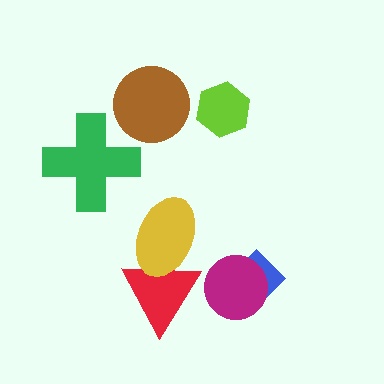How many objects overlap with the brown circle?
0 objects overlap with the brown circle.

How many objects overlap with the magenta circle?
1 object overlaps with the magenta circle.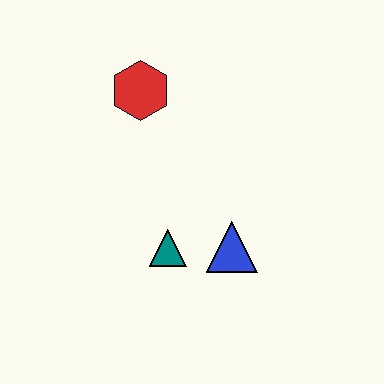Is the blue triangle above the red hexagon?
No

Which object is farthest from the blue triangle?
The red hexagon is farthest from the blue triangle.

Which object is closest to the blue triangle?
The teal triangle is closest to the blue triangle.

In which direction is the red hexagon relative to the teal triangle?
The red hexagon is above the teal triangle.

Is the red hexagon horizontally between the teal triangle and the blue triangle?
No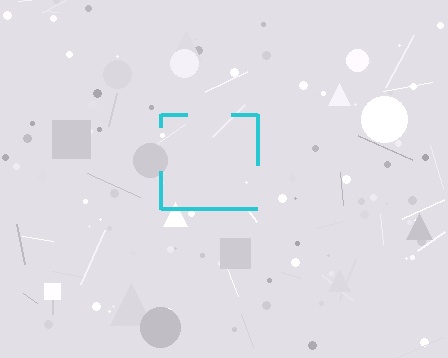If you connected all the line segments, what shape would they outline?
They would outline a square.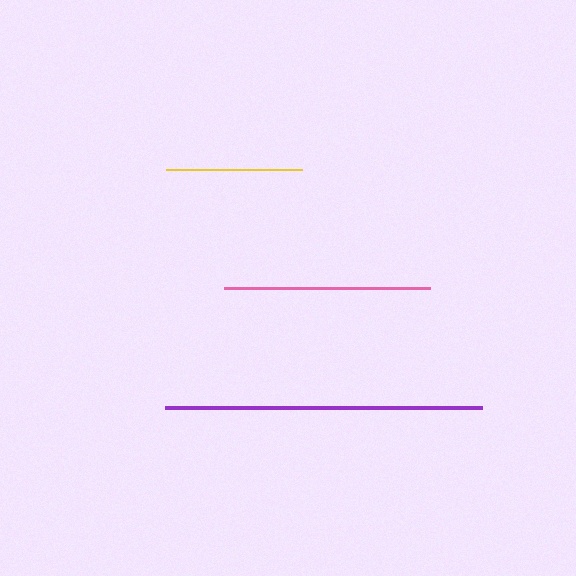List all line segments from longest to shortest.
From longest to shortest: purple, pink, yellow.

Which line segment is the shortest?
The yellow line is the shortest at approximately 137 pixels.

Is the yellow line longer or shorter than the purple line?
The purple line is longer than the yellow line.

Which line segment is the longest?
The purple line is the longest at approximately 317 pixels.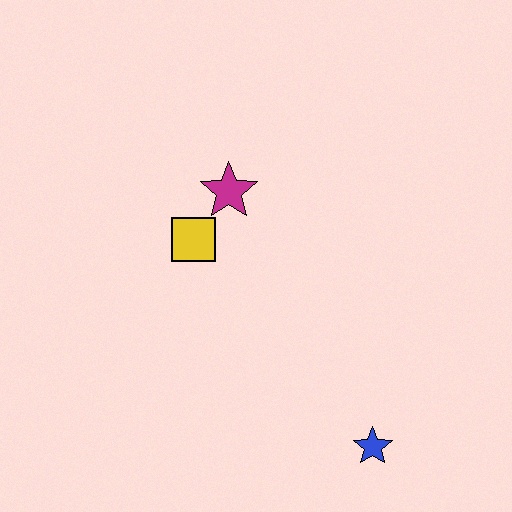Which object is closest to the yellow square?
The magenta star is closest to the yellow square.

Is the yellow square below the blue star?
No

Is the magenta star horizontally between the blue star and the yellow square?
Yes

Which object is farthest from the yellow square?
The blue star is farthest from the yellow square.